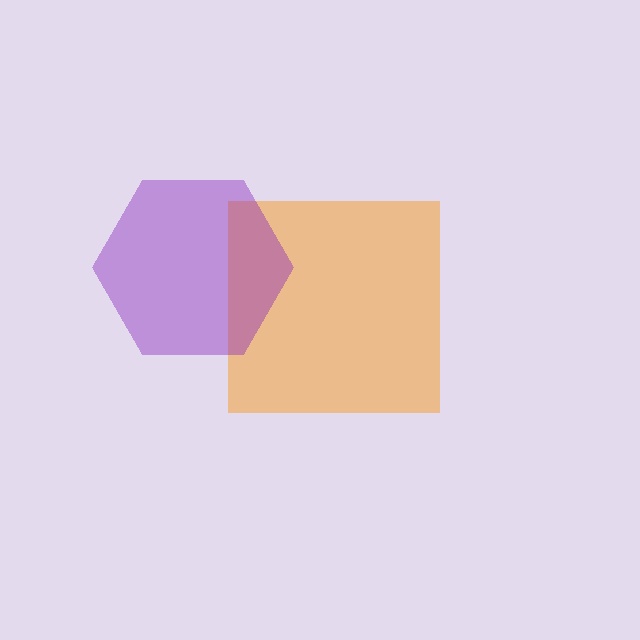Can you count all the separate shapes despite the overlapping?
Yes, there are 2 separate shapes.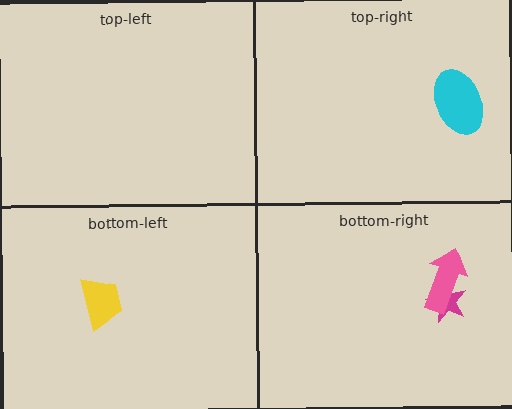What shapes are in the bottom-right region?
The magenta star, the pink arrow.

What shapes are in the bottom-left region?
The yellow trapezoid.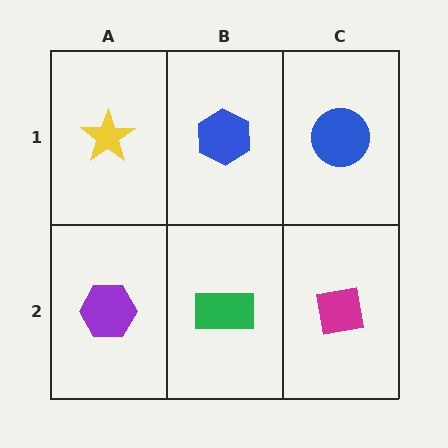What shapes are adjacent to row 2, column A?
A yellow star (row 1, column A), a green rectangle (row 2, column B).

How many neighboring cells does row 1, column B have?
3.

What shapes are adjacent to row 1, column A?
A purple hexagon (row 2, column A), a blue hexagon (row 1, column B).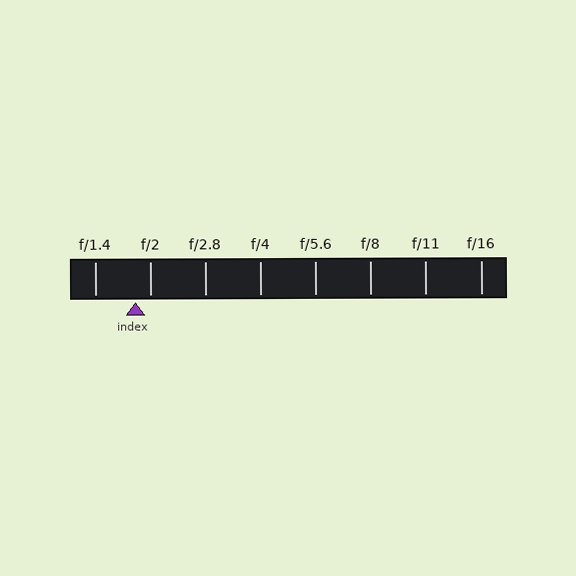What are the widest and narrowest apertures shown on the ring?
The widest aperture shown is f/1.4 and the narrowest is f/16.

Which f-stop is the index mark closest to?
The index mark is closest to f/2.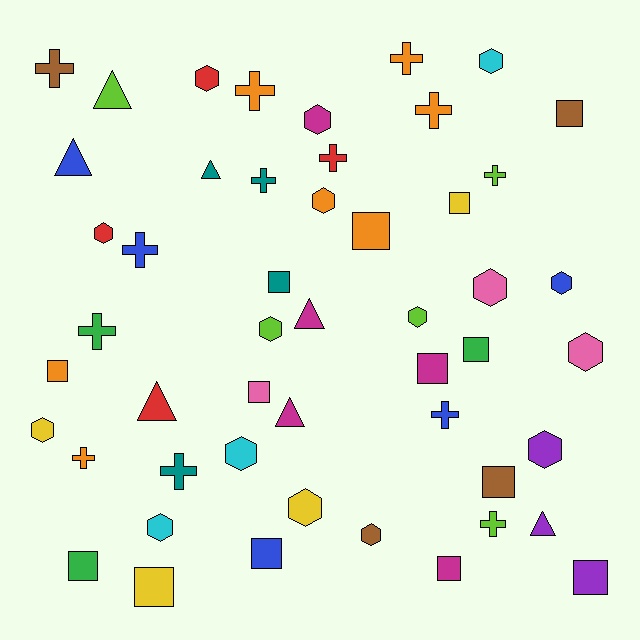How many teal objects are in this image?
There are 4 teal objects.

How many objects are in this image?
There are 50 objects.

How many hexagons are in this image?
There are 16 hexagons.